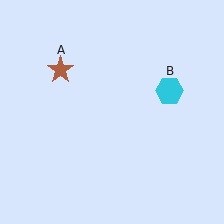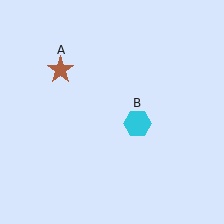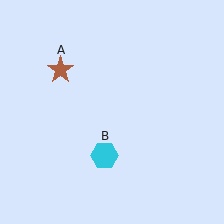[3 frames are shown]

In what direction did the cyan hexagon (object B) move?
The cyan hexagon (object B) moved down and to the left.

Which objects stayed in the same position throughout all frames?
Brown star (object A) remained stationary.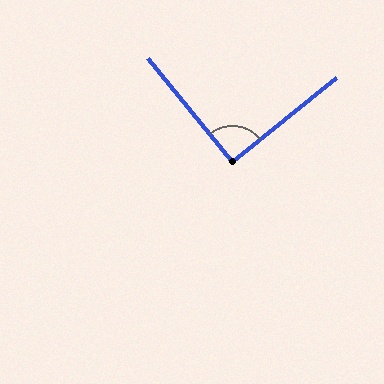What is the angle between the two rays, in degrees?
Approximately 90 degrees.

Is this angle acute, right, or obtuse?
It is approximately a right angle.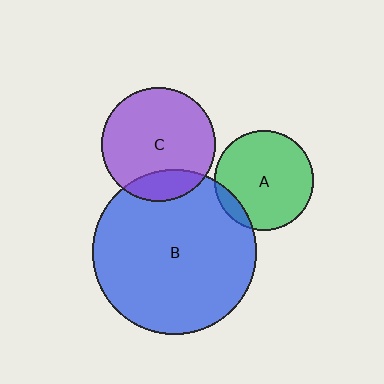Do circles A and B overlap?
Yes.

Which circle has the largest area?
Circle B (blue).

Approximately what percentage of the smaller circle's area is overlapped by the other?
Approximately 10%.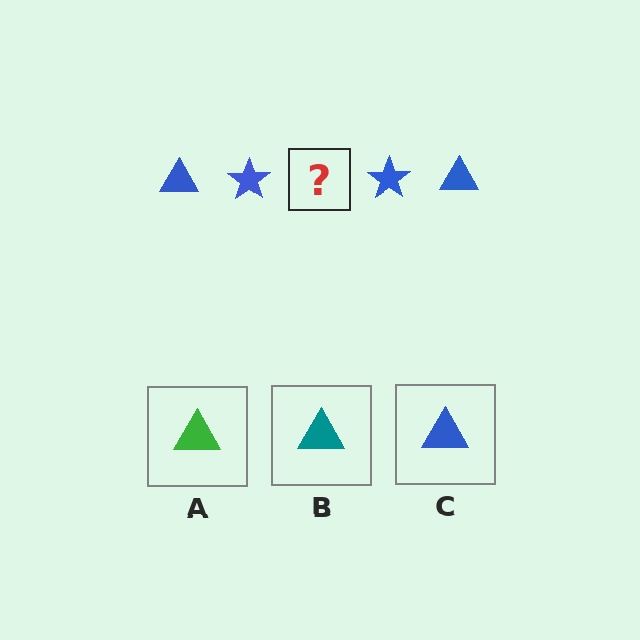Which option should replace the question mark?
Option C.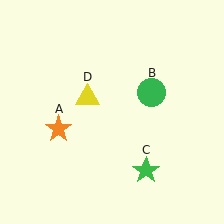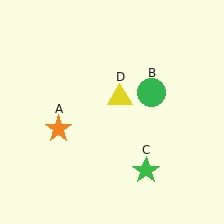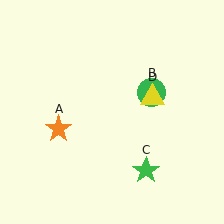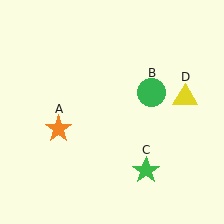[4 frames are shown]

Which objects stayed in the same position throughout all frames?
Orange star (object A) and green circle (object B) and green star (object C) remained stationary.